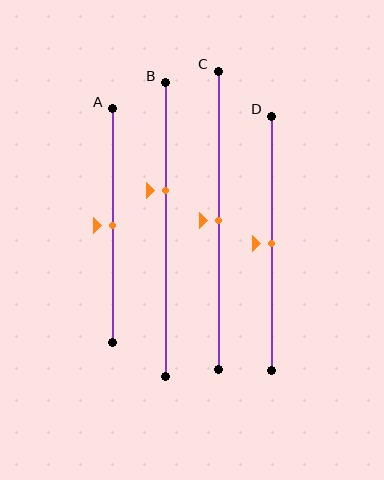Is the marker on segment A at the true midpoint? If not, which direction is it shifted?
Yes, the marker on segment A is at the true midpoint.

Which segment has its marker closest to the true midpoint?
Segment A has its marker closest to the true midpoint.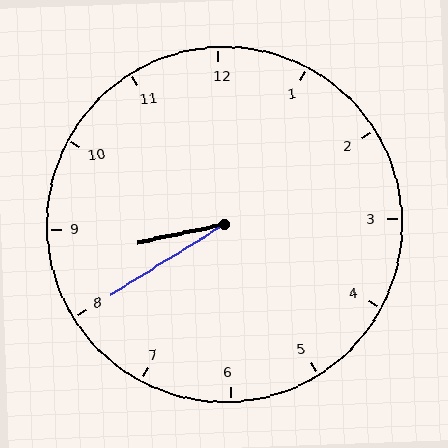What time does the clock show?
8:40.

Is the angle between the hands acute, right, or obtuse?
It is acute.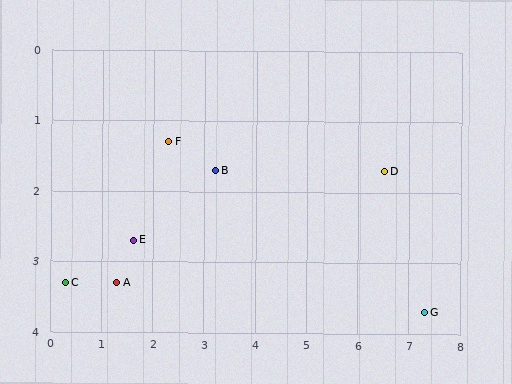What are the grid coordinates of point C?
Point C is at approximately (0.3, 3.3).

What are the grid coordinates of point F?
Point F is at approximately (2.3, 1.3).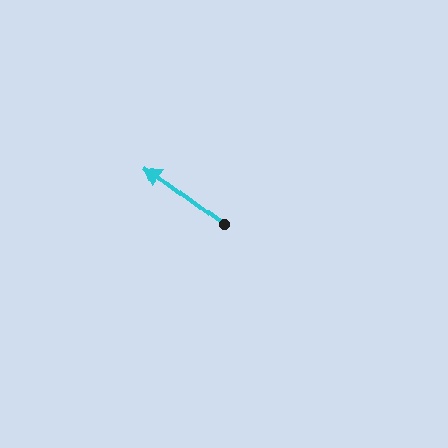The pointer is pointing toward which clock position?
Roughly 10 o'clock.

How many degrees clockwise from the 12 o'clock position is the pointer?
Approximately 307 degrees.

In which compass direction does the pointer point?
Northwest.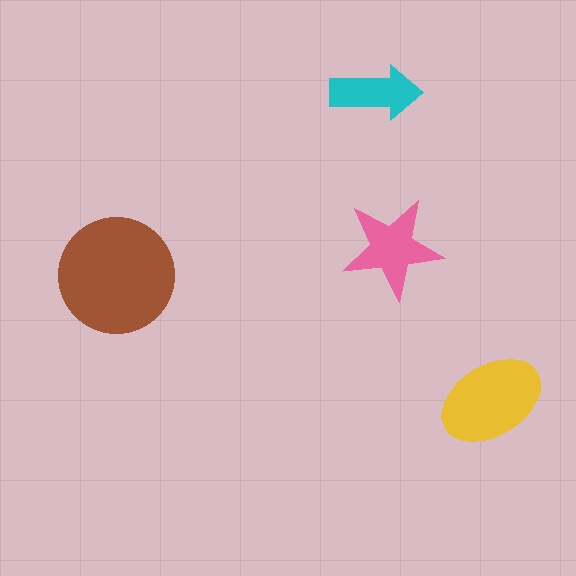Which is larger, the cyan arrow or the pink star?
The pink star.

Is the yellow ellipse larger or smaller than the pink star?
Larger.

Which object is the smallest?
The cyan arrow.